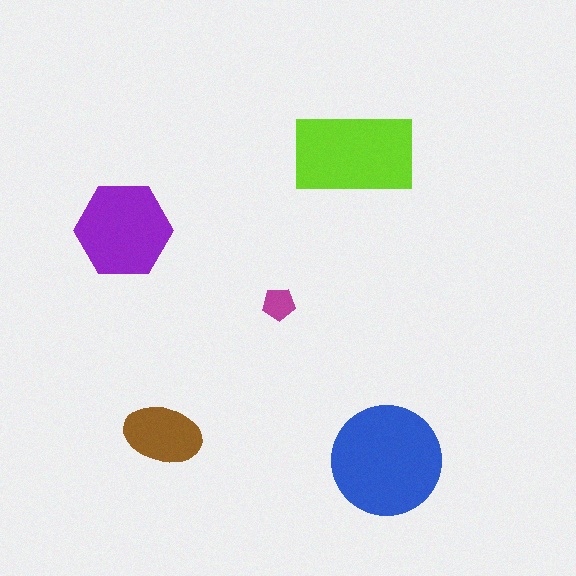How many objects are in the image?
There are 5 objects in the image.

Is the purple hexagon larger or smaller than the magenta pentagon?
Larger.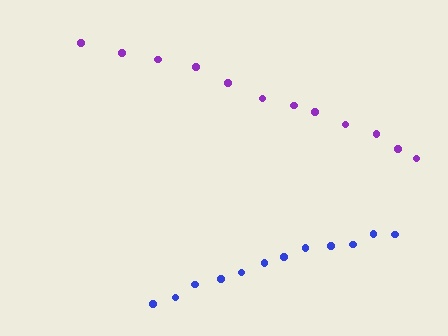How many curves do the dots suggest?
There are 2 distinct paths.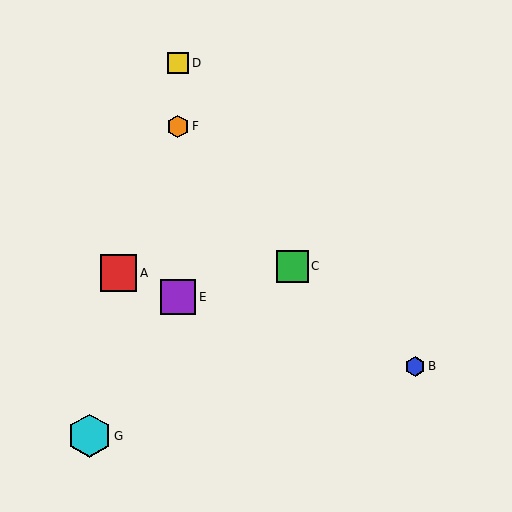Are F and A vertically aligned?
No, F is at x≈178 and A is at x≈119.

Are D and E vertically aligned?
Yes, both are at x≈178.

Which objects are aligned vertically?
Objects D, E, F are aligned vertically.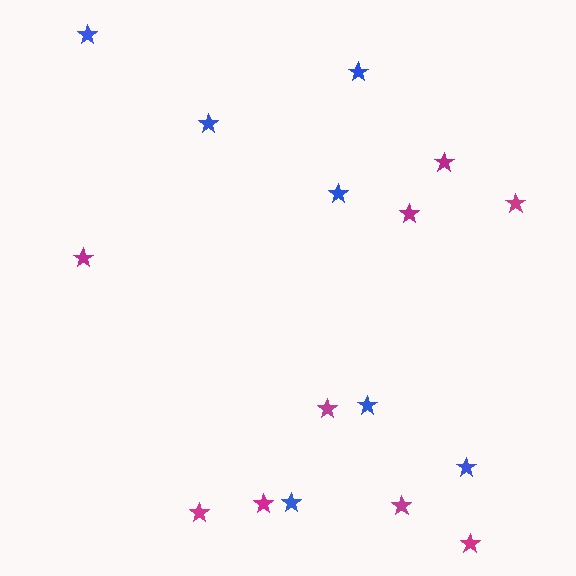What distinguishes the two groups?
There are 2 groups: one group of blue stars (7) and one group of magenta stars (9).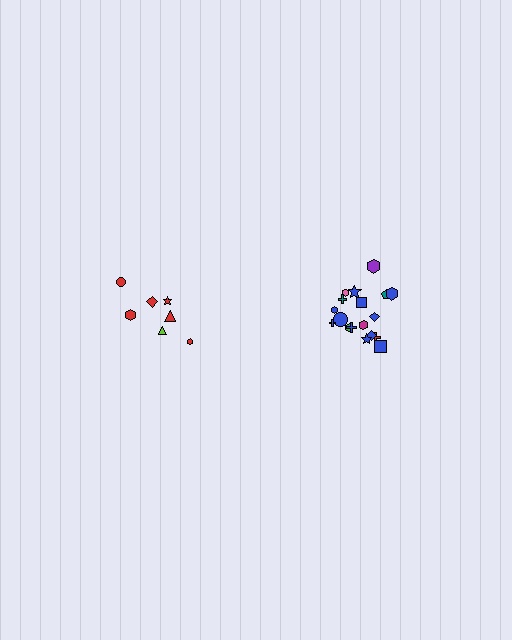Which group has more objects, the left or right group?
The right group.